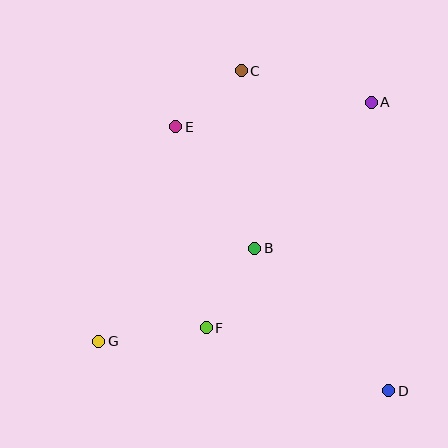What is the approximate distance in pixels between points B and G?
The distance between B and G is approximately 182 pixels.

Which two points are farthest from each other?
Points A and G are farthest from each other.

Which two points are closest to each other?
Points C and E are closest to each other.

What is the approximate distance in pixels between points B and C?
The distance between B and C is approximately 178 pixels.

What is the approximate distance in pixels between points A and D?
The distance between A and D is approximately 289 pixels.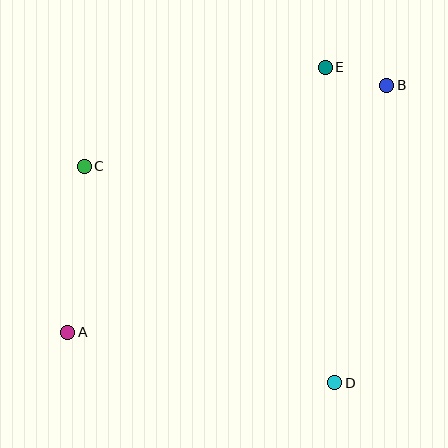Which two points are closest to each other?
Points B and E are closest to each other.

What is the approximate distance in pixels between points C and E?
The distance between C and E is approximately 260 pixels.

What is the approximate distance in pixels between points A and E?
The distance between A and E is approximately 370 pixels.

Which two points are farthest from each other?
Points A and B are farthest from each other.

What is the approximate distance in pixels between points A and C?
The distance between A and C is approximately 167 pixels.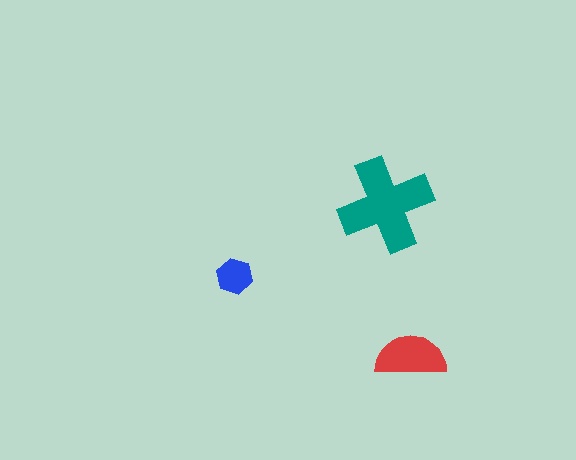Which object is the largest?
The teal cross.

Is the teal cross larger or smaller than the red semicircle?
Larger.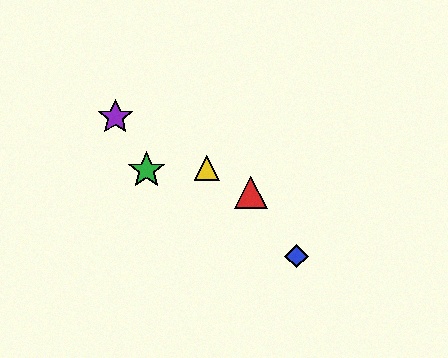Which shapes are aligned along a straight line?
The red triangle, the yellow triangle, the purple star are aligned along a straight line.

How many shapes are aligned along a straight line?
3 shapes (the red triangle, the yellow triangle, the purple star) are aligned along a straight line.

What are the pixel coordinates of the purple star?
The purple star is at (115, 117).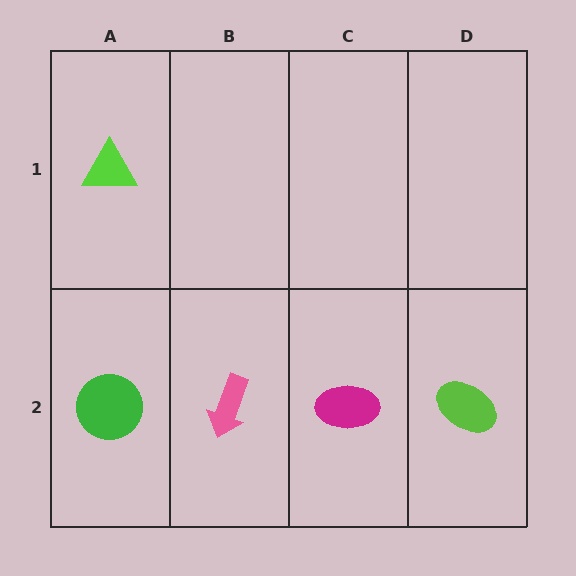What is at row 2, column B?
A pink arrow.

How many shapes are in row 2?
4 shapes.